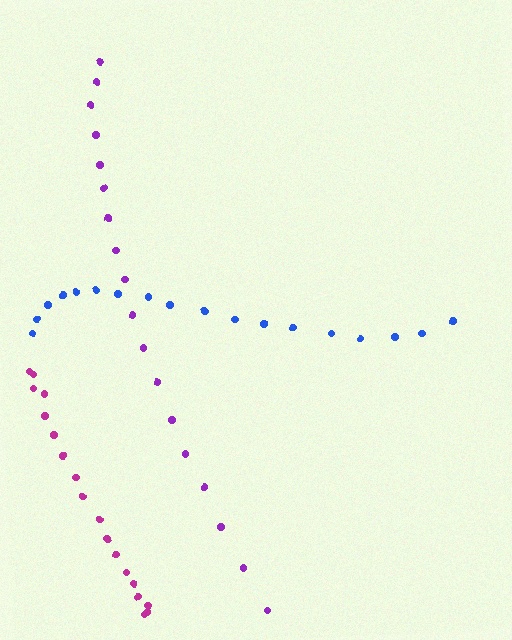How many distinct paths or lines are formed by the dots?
There are 3 distinct paths.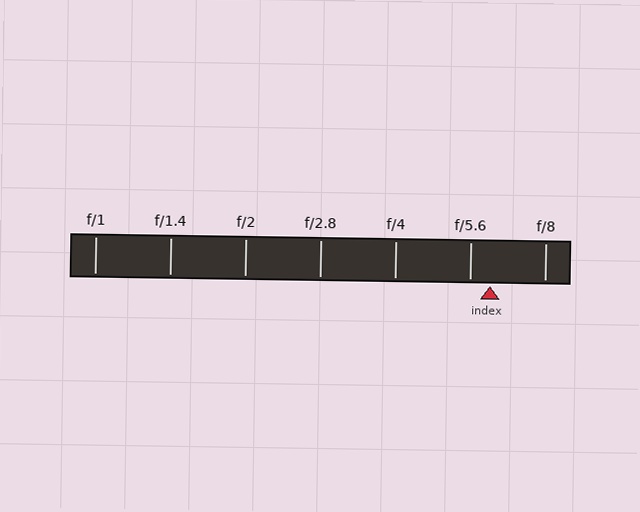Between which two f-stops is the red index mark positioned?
The index mark is between f/5.6 and f/8.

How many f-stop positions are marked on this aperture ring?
There are 7 f-stop positions marked.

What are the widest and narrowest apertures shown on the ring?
The widest aperture shown is f/1 and the narrowest is f/8.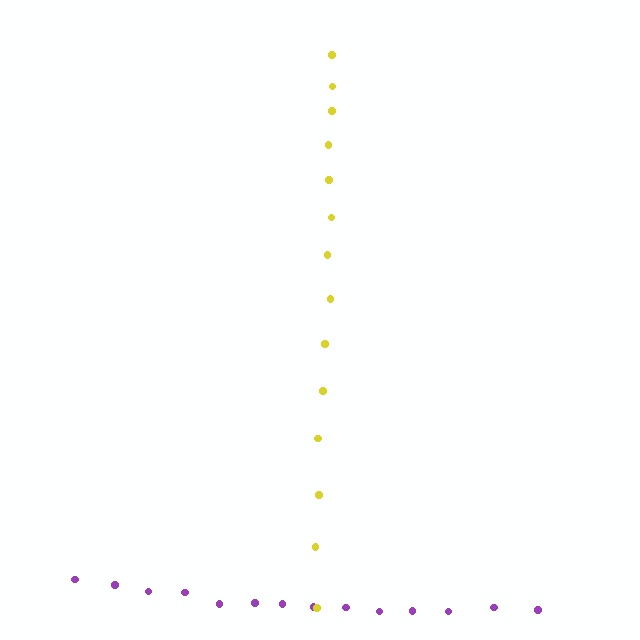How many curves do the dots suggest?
There are 2 distinct paths.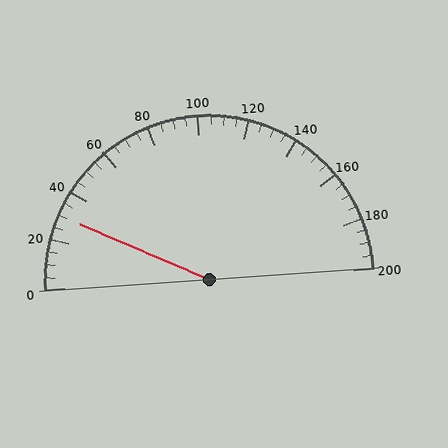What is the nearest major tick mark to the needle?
The nearest major tick mark is 40.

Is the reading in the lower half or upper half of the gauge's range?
The reading is in the lower half of the range (0 to 200).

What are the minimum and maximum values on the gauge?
The gauge ranges from 0 to 200.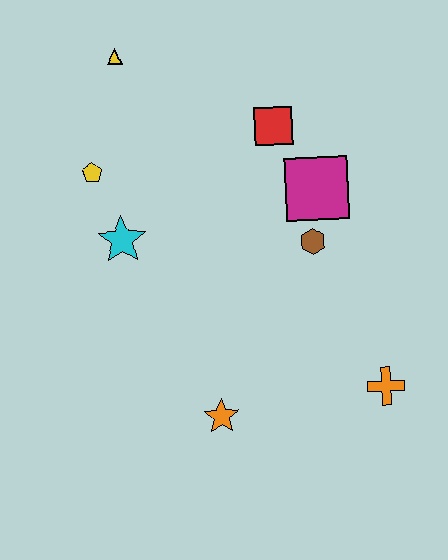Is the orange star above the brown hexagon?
No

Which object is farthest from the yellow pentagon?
The orange cross is farthest from the yellow pentagon.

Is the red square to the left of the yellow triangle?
No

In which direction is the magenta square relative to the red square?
The magenta square is below the red square.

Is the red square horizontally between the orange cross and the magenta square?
No